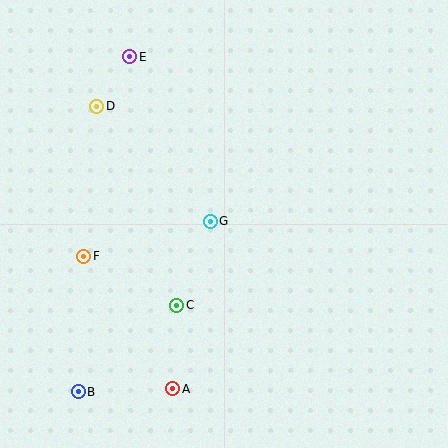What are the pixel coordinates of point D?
Point D is at (97, 106).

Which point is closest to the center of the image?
Point G at (210, 221) is closest to the center.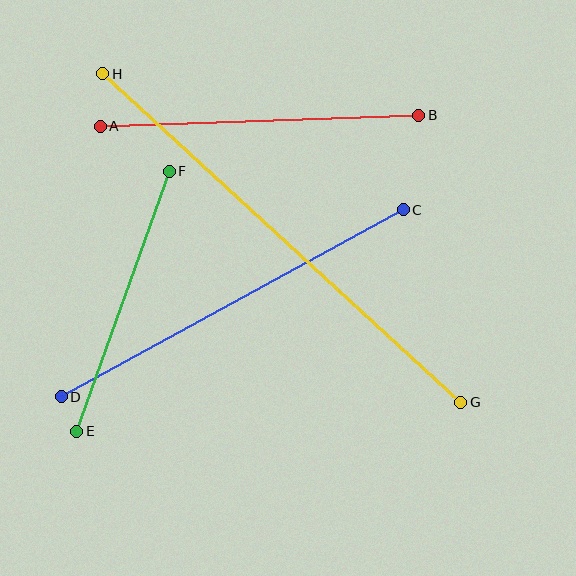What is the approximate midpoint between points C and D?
The midpoint is at approximately (232, 303) pixels.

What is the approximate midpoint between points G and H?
The midpoint is at approximately (282, 238) pixels.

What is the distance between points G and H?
The distance is approximately 486 pixels.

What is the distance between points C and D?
The distance is approximately 390 pixels.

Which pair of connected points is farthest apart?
Points G and H are farthest apart.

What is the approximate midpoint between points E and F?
The midpoint is at approximately (123, 301) pixels.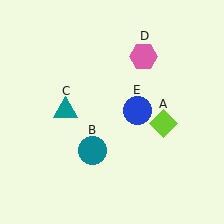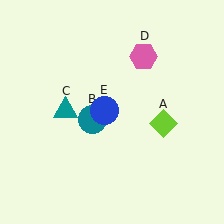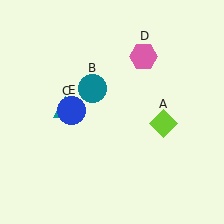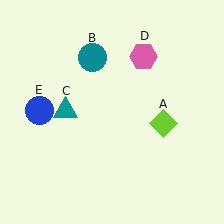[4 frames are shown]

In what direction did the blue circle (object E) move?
The blue circle (object E) moved left.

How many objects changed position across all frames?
2 objects changed position: teal circle (object B), blue circle (object E).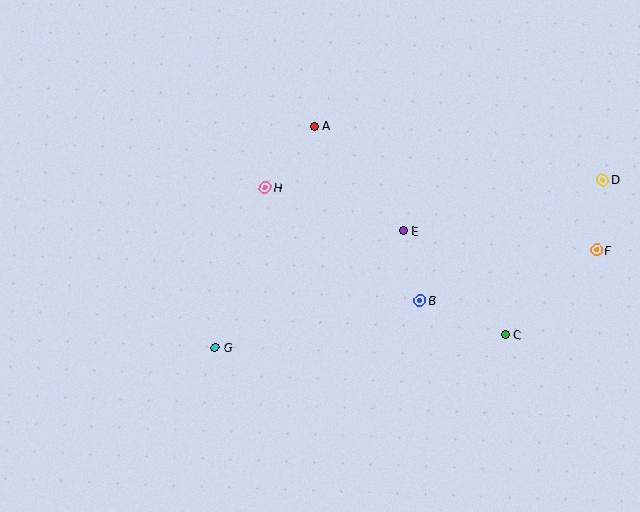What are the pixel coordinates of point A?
Point A is at (314, 126).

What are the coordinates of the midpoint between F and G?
The midpoint between F and G is at (406, 299).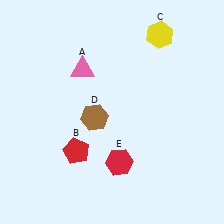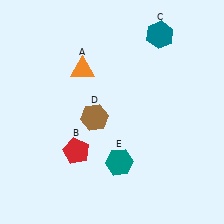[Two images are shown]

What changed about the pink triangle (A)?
In Image 1, A is pink. In Image 2, it changed to orange.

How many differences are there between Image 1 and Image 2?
There are 3 differences between the two images.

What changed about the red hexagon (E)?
In Image 1, E is red. In Image 2, it changed to teal.